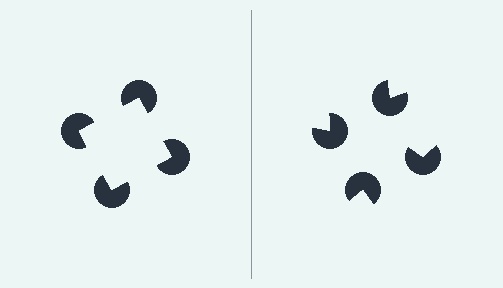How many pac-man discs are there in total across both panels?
8 — 4 on each side.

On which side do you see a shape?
An illusory square appears on the left side. On the right side the wedge cuts are rotated, so no coherent shape forms.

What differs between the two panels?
The pac-man discs are positioned identically on both sides; only the wedge orientations differ. On the left they align to a square; on the right they are misaligned.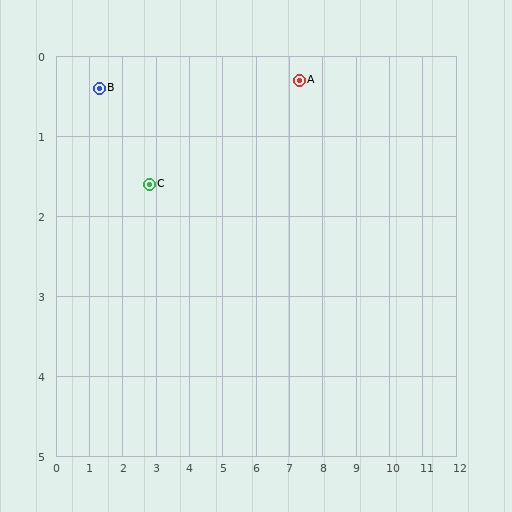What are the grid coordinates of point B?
Point B is at approximately (1.3, 0.4).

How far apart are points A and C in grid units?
Points A and C are about 4.7 grid units apart.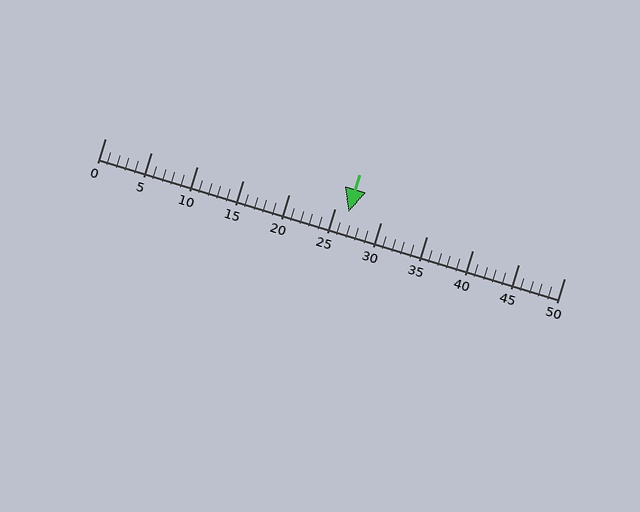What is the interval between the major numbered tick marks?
The major tick marks are spaced 5 units apart.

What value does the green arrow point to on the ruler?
The green arrow points to approximately 26.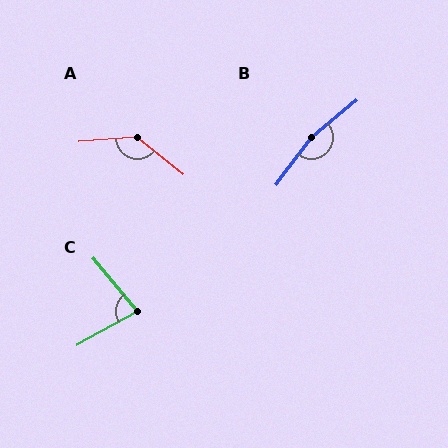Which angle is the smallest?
C, at approximately 79 degrees.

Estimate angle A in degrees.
Approximately 137 degrees.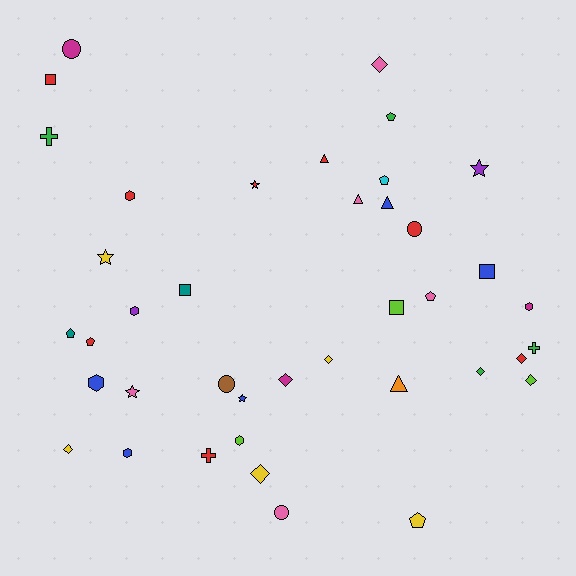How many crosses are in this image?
There are 3 crosses.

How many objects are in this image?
There are 40 objects.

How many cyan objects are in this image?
There is 1 cyan object.